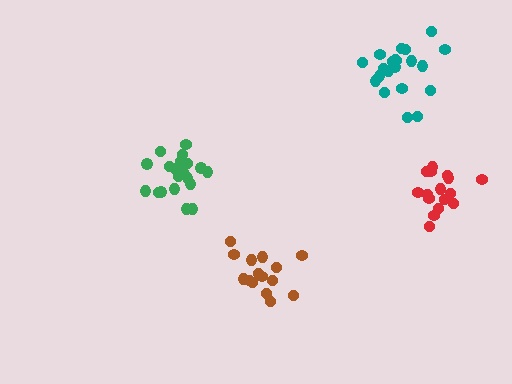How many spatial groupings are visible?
There are 4 spatial groupings.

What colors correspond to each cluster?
The clusters are colored: teal, red, brown, green.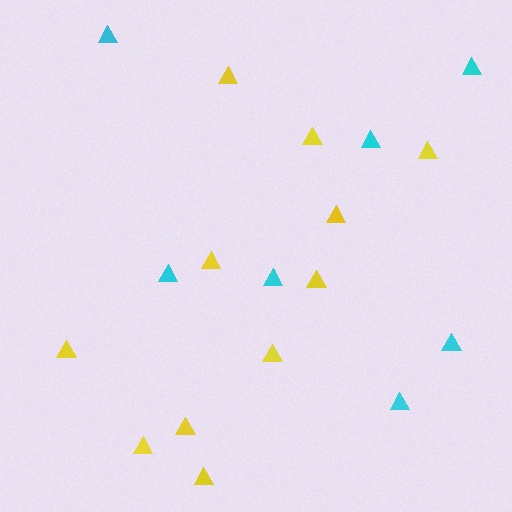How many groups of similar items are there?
There are 2 groups: one group of cyan triangles (7) and one group of yellow triangles (11).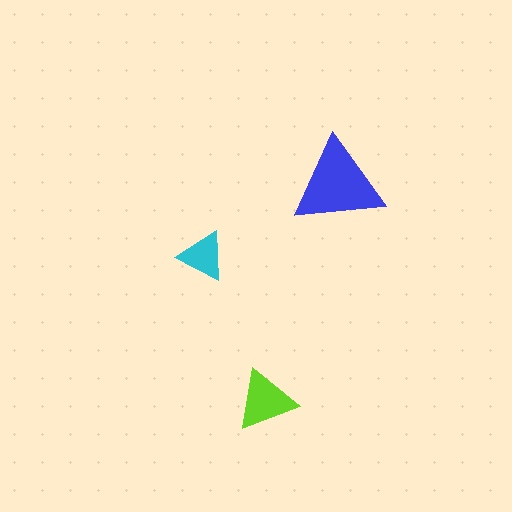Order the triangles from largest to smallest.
the blue one, the lime one, the cyan one.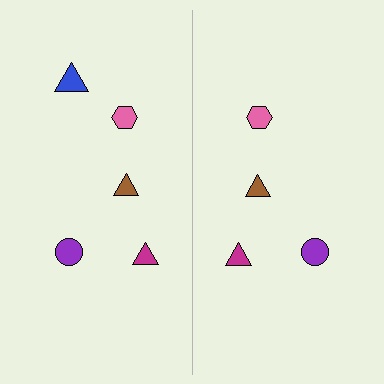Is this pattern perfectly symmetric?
No, the pattern is not perfectly symmetric. A blue triangle is missing from the right side.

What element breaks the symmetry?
A blue triangle is missing from the right side.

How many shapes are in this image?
There are 9 shapes in this image.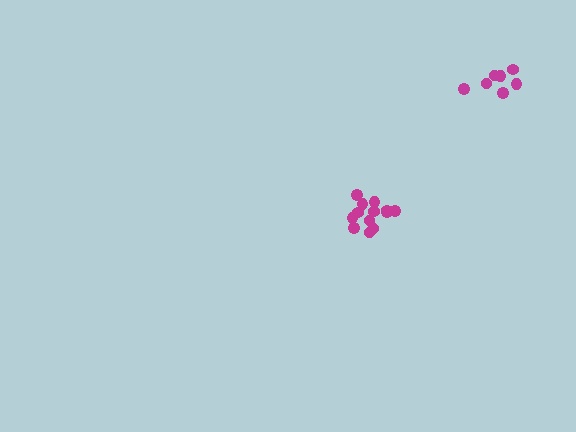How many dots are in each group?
Group 1: 13 dots, Group 2: 7 dots (20 total).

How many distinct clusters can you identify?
There are 2 distinct clusters.